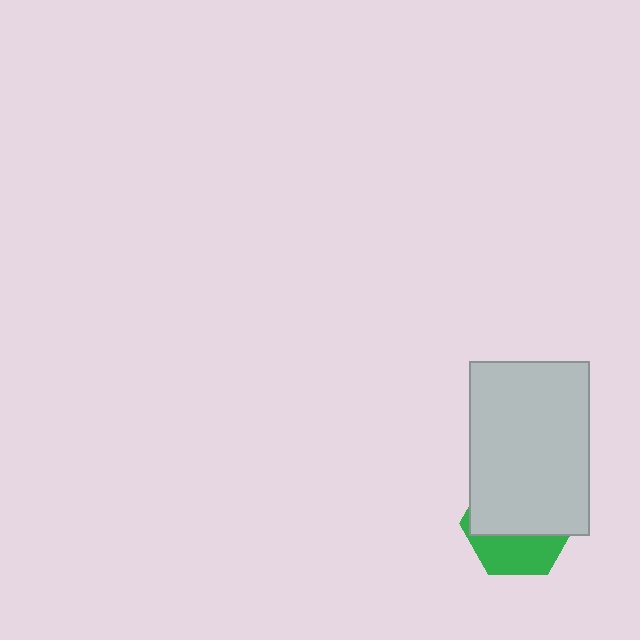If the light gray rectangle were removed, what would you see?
You would see the complete green hexagon.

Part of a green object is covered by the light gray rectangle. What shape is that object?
It is a hexagon.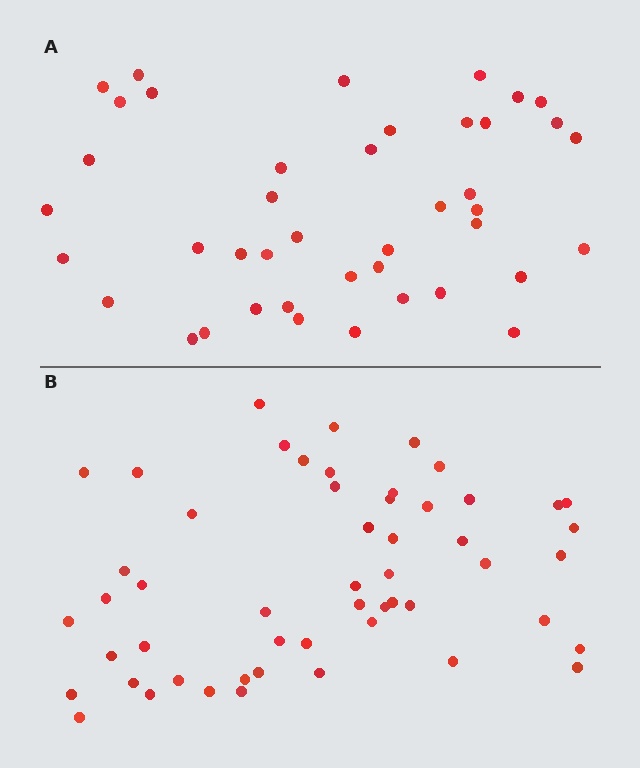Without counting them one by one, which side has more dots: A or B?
Region B (the bottom region) has more dots.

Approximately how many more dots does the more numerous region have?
Region B has roughly 12 or so more dots than region A.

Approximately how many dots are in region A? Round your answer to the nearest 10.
About 40 dots. (The exact count is 42, which rounds to 40.)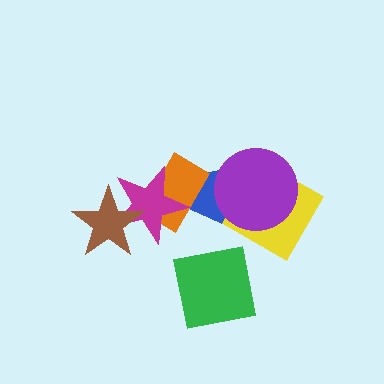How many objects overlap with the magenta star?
2 objects overlap with the magenta star.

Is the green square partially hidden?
No, no other shape covers it.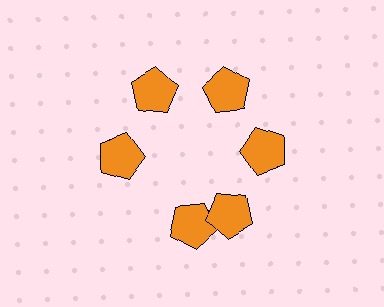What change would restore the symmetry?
The symmetry would be restored by rotating it back into even spacing with its neighbors so that all 6 pentagons sit at equal angles and equal distance from the center.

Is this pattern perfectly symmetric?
No. The 6 orange pentagons are arranged in a ring, but one element near the 7 o'clock position is rotated out of alignment along the ring, breaking the 6-fold rotational symmetry.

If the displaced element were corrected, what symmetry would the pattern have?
It would have 6-fold rotational symmetry — the pattern would map onto itself every 60 degrees.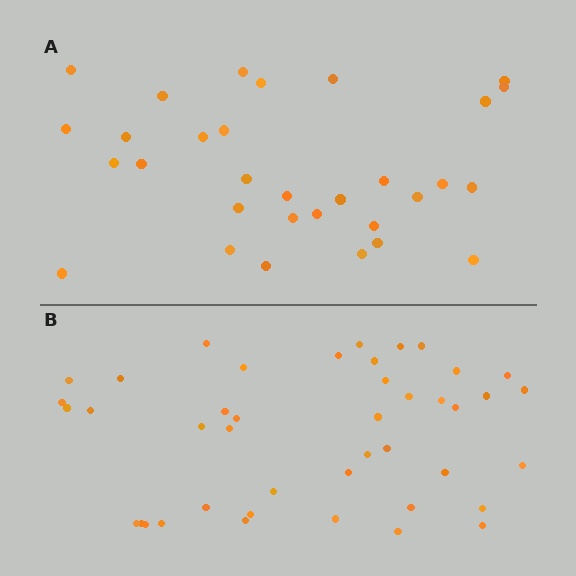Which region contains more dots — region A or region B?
Region B (the bottom region) has more dots.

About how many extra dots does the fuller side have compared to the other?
Region B has roughly 12 or so more dots than region A.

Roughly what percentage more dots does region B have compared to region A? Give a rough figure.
About 40% more.